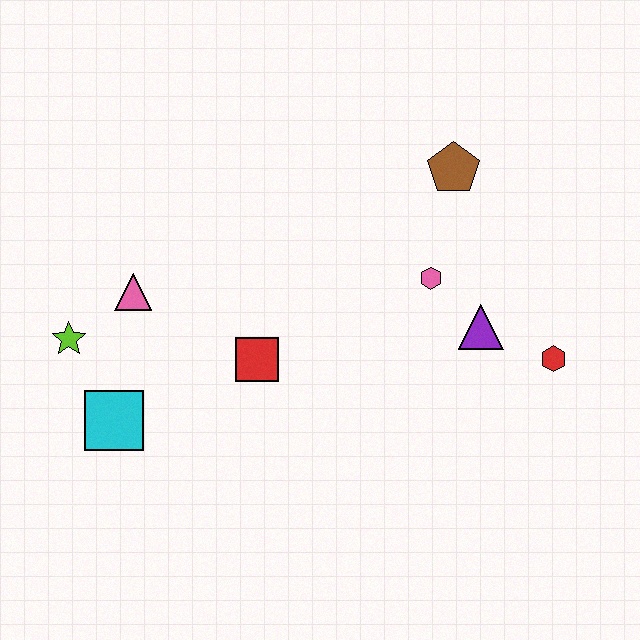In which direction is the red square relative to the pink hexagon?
The red square is to the left of the pink hexagon.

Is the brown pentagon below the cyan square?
No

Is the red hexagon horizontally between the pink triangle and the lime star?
No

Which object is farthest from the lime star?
The red hexagon is farthest from the lime star.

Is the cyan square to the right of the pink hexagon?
No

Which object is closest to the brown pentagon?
The pink hexagon is closest to the brown pentagon.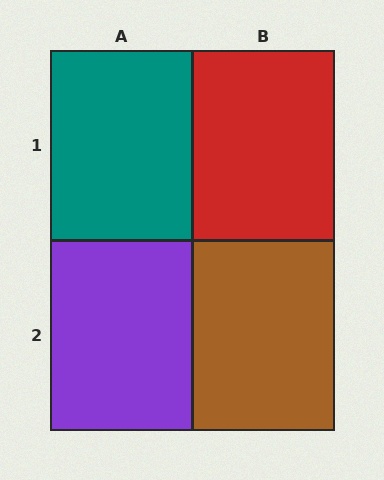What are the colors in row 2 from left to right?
Purple, brown.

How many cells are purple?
1 cell is purple.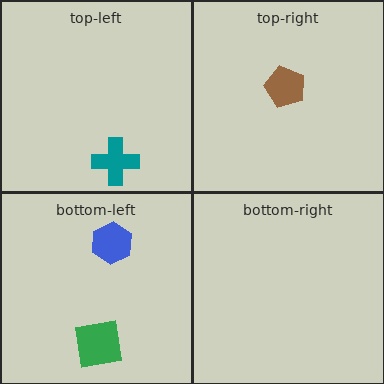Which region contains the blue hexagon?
The bottom-left region.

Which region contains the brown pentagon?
The top-right region.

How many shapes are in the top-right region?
1.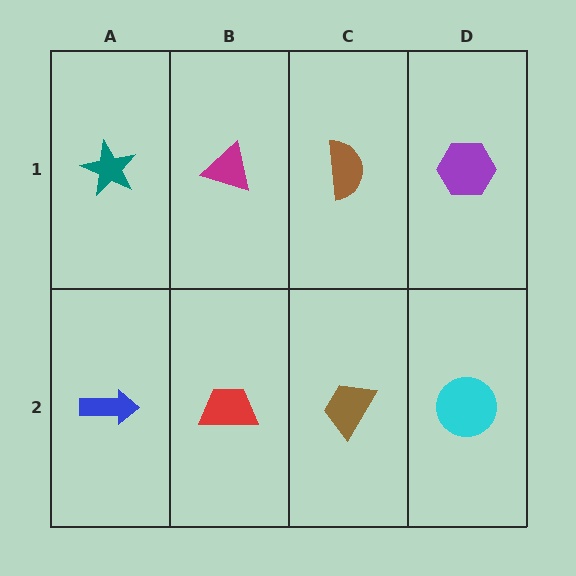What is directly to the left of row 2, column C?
A red trapezoid.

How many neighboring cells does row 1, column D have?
2.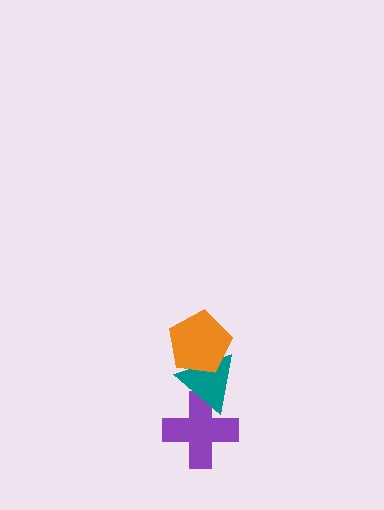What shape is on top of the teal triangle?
The orange pentagon is on top of the teal triangle.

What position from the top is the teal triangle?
The teal triangle is 2nd from the top.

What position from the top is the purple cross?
The purple cross is 3rd from the top.